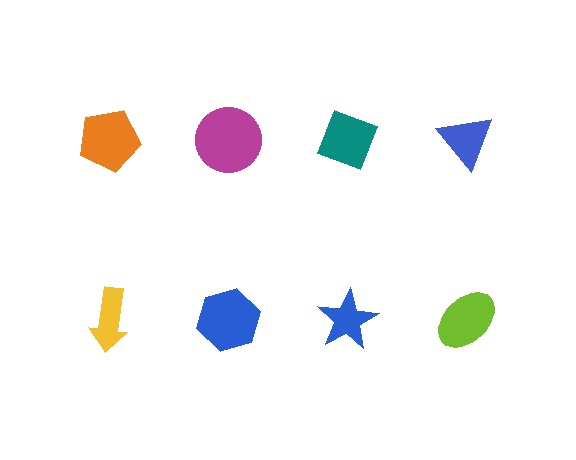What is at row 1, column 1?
An orange pentagon.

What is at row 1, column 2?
A magenta circle.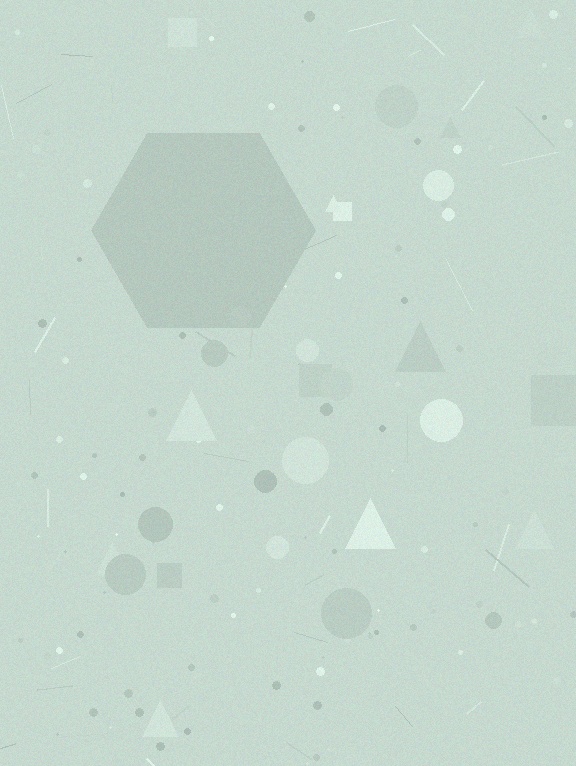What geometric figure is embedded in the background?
A hexagon is embedded in the background.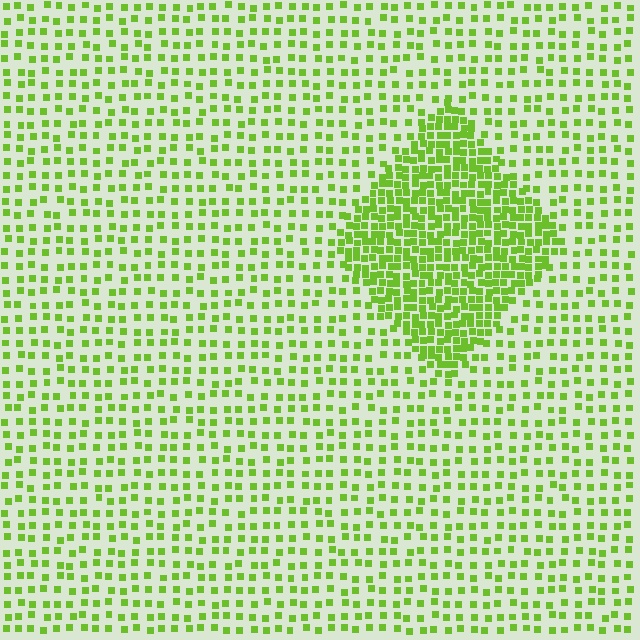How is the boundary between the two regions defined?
The boundary is defined by a change in element density (approximately 2.5x ratio). All elements are the same color, size, and shape.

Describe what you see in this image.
The image contains small lime elements arranged at two different densities. A diamond-shaped region is visible where the elements are more densely packed than the surrounding area.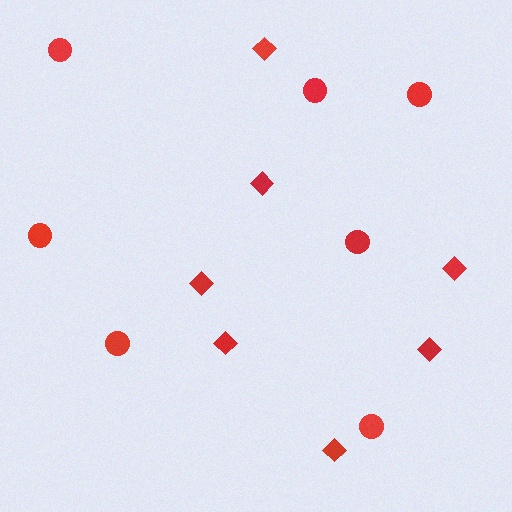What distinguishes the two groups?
There are 2 groups: one group of diamonds (7) and one group of circles (7).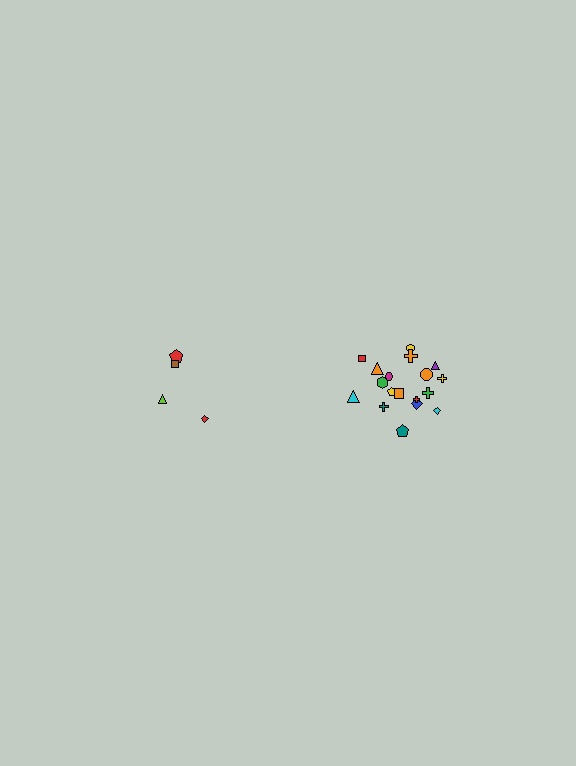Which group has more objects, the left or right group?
The right group.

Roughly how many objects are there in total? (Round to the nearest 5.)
Roughly 20 objects in total.